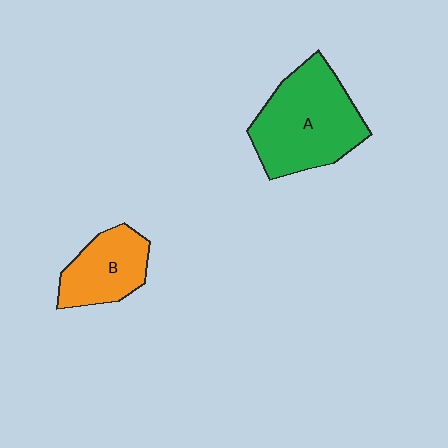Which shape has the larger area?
Shape A (green).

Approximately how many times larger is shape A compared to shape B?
Approximately 1.7 times.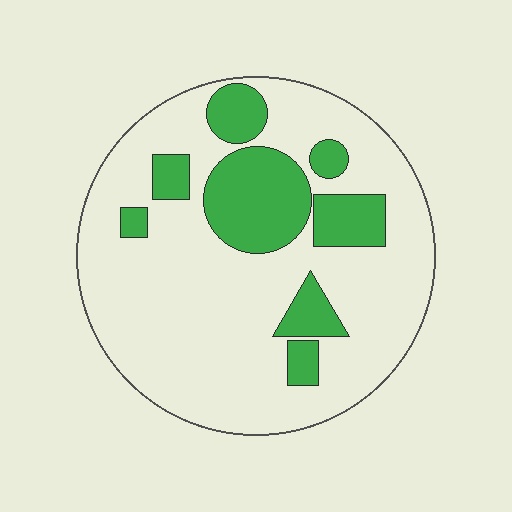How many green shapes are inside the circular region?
8.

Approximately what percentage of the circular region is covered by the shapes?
Approximately 25%.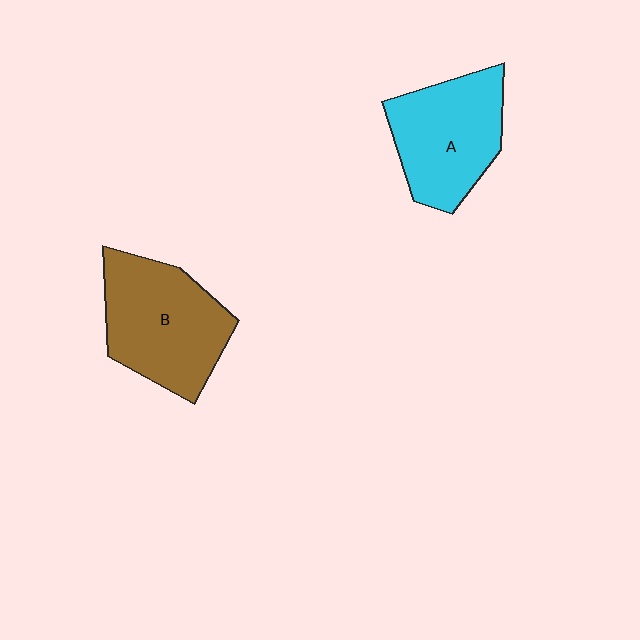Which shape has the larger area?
Shape B (brown).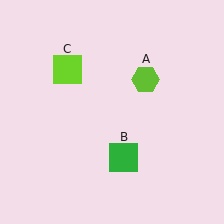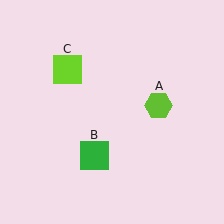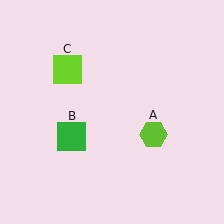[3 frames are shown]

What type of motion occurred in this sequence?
The lime hexagon (object A), green square (object B) rotated clockwise around the center of the scene.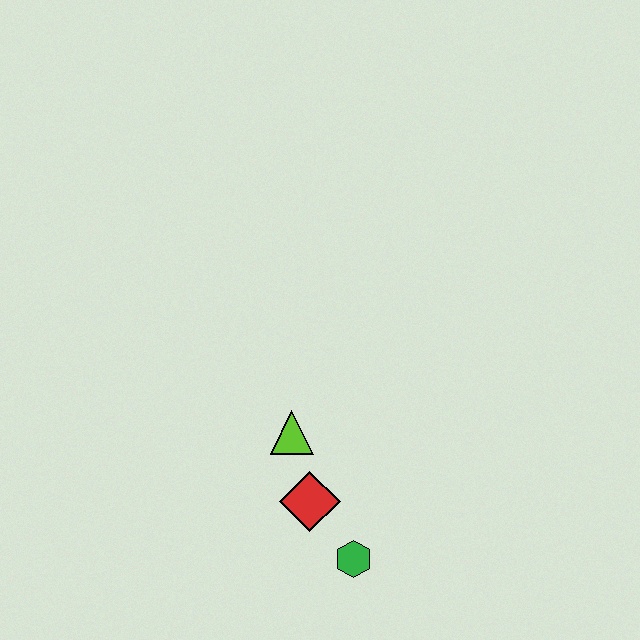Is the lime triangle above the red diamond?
Yes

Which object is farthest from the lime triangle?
The green hexagon is farthest from the lime triangle.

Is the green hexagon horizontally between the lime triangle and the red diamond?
No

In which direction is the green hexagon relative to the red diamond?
The green hexagon is below the red diamond.